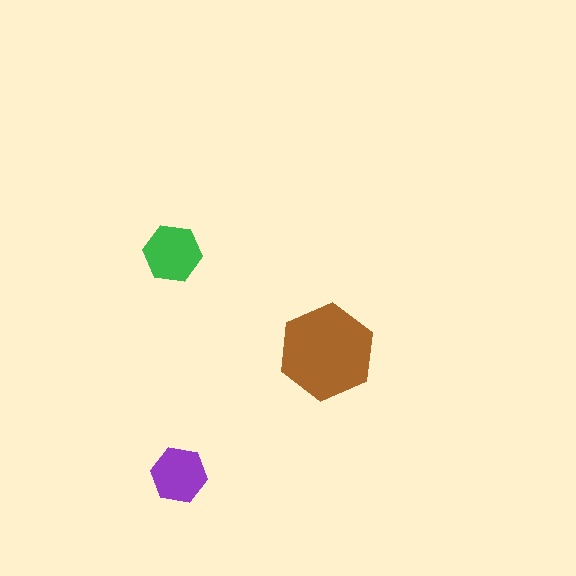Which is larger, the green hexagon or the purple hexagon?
The green one.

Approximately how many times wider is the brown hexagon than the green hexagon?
About 1.5 times wider.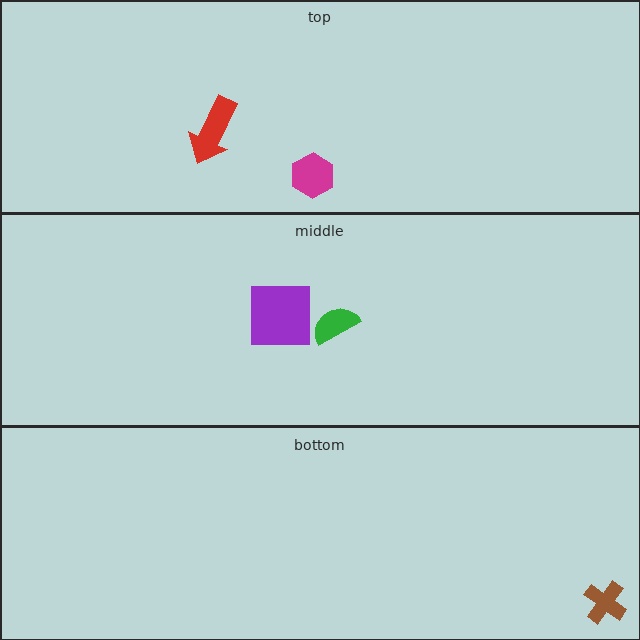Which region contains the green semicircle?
The middle region.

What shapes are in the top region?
The red arrow, the magenta hexagon.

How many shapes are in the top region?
2.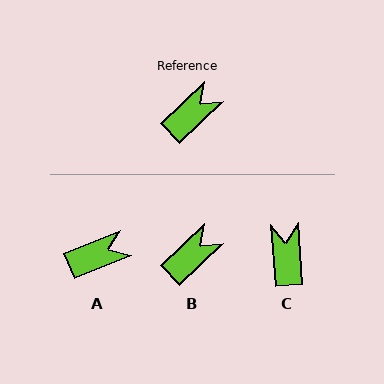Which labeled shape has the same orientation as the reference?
B.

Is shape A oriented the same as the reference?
No, it is off by about 22 degrees.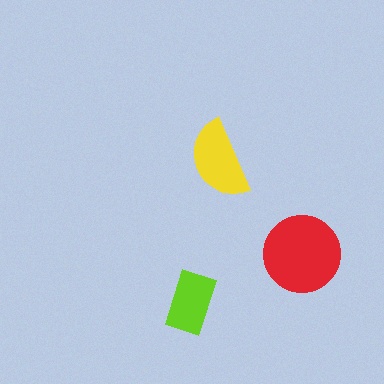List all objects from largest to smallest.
The red circle, the yellow semicircle, the lime rectangle.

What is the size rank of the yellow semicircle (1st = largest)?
2nd.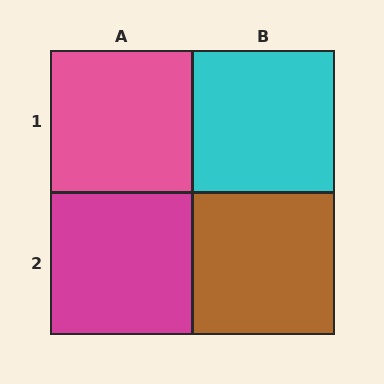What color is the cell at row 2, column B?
Brown.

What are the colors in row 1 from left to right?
Pink, cyan.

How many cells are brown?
1 cell is brown.